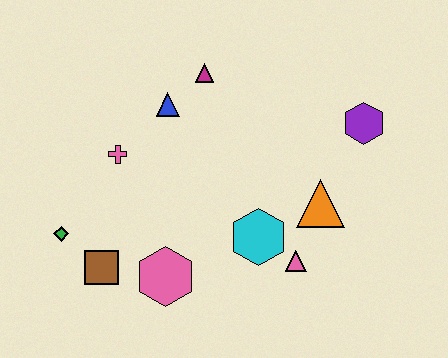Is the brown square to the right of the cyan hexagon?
No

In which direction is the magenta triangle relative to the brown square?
The magenta triangle is above the brown square.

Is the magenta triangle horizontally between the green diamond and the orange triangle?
Yes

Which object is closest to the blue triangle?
The magenta triangle is closest to the blue triangle.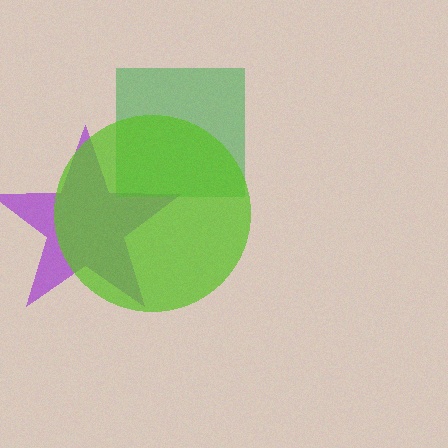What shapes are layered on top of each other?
The layered shapes are: a purple star, a green square, a lime circle.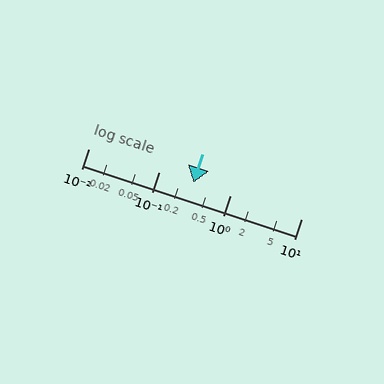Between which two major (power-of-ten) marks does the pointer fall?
The pointer is between 0.1 and 1.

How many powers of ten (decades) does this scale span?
The scale spans 3 decades, from 0.01 to 10.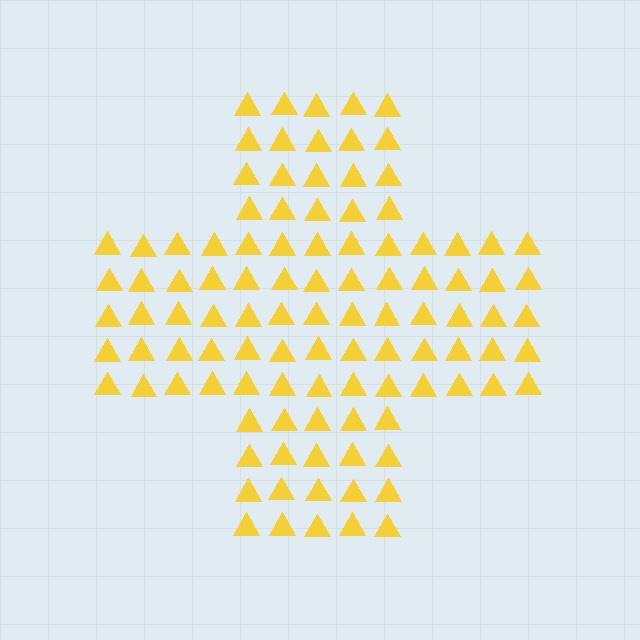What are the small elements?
The small elements are triangles.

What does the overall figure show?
The overall figure shows a cross.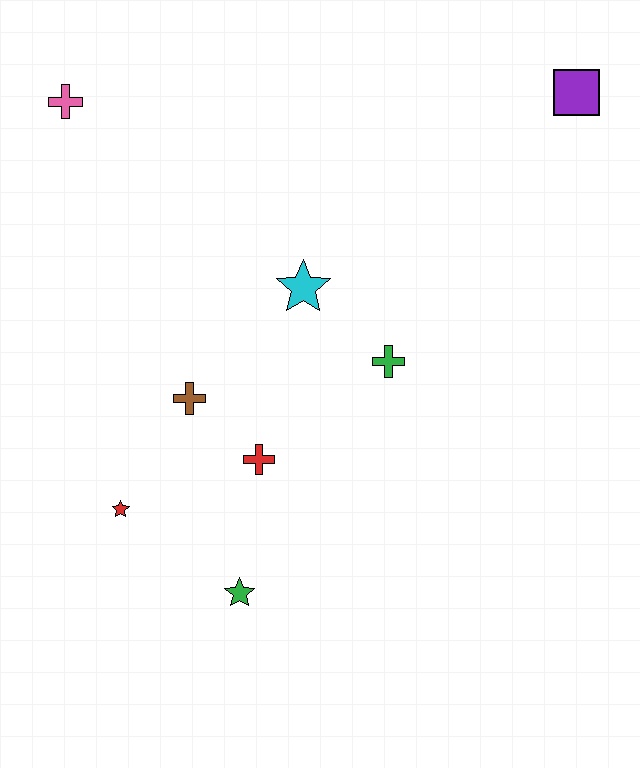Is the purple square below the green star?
No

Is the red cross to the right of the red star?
Yes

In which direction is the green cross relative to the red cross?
The green cross is to the right of the red cross.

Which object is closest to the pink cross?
The cyan star is closest to the pink cross.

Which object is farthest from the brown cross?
The purple square is farthest from the brown cross.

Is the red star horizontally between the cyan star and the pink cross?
Yes